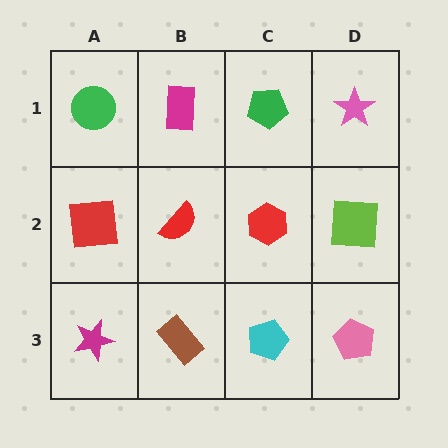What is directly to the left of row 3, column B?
A magenta star.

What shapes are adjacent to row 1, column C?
A red hexagon (row 2, column C), a magenta rectangle (row 1, column B), a pink star (row 1, column D).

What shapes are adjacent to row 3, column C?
A red hexagon (row 2, column C), a brown rectangle (row 3, column B), a pink pentagon (row 3, column D).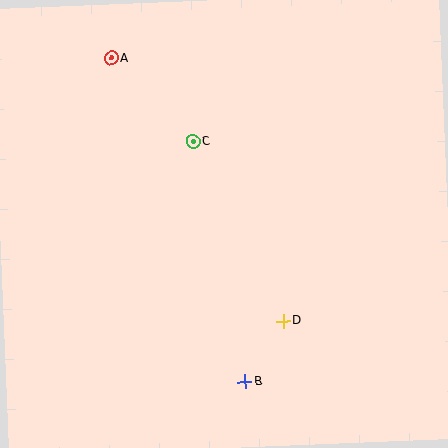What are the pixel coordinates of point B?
Point B is at (245, 382).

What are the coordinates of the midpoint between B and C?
The midpoint between B and C is at (219, 262).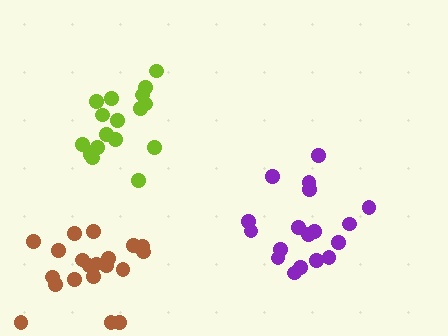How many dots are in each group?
Group 1: 19 dots, Group 2: 17 dots, Group 3: 20 dots (56 total).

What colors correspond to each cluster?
The clusters are colored: purple, lime, brown.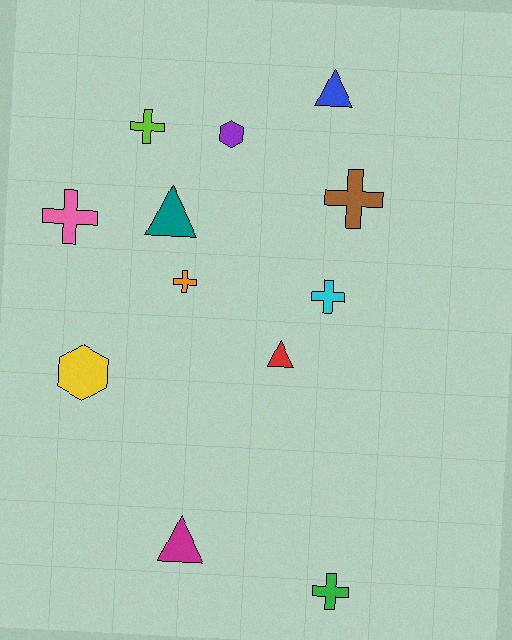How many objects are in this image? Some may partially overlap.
There are 12 objects.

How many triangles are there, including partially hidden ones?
There are 4 triangles.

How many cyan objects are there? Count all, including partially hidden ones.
There is 1 cyan object.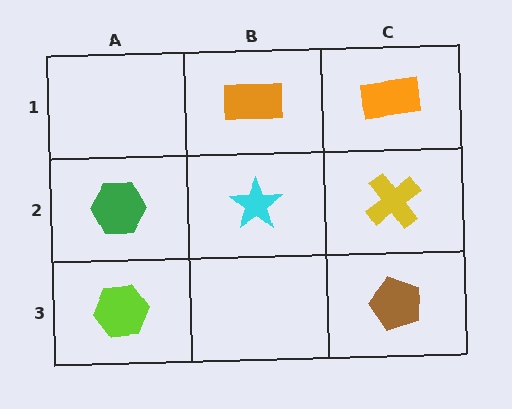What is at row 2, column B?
A cyan star.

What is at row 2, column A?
A green hexagon.